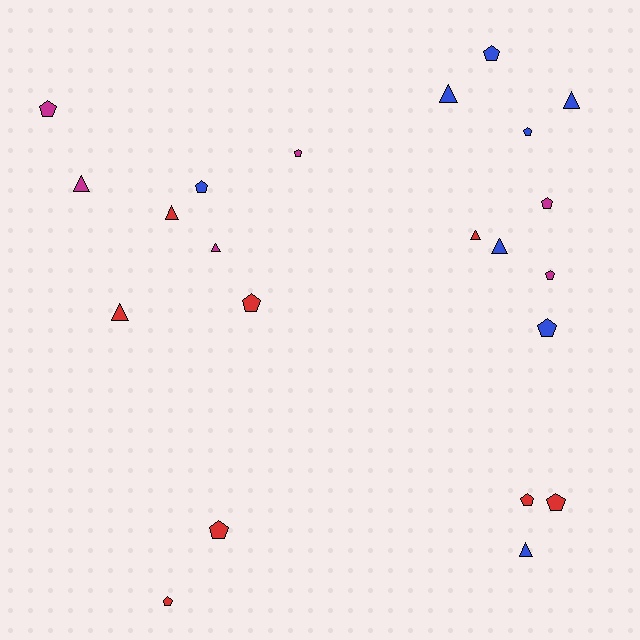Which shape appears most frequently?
Pentagon, with 13 objects.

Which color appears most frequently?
Red, with 8 objects.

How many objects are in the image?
There are 22 objects.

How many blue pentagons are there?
There are 4 blue pentagons.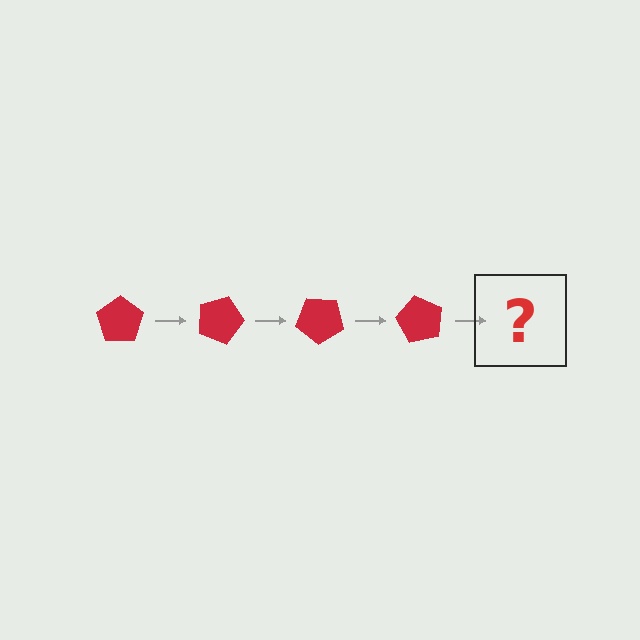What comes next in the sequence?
The next element should be a red pentagon rotated 80 degrees.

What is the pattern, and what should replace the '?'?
The pattern is that the pentagon rotates 20 degrees each step. The '?' should be a red pentagon rotated 80 degrees.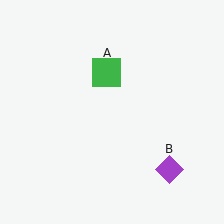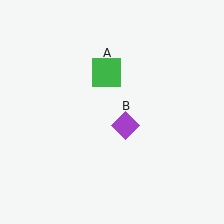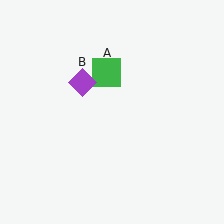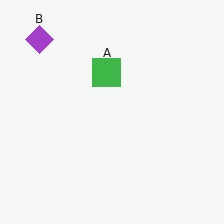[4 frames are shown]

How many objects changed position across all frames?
1 object changed position: purple diamond (object B).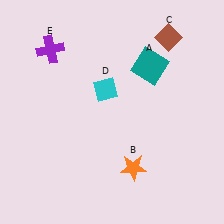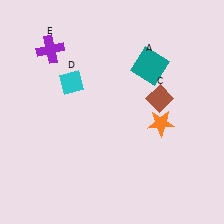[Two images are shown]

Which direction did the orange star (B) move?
The orange star (B) moved up.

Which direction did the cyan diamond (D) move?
The cyan diamond (D) moved left.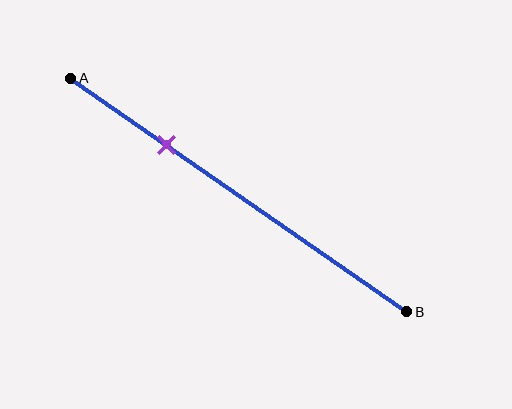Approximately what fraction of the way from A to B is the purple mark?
The purple mark is approximately 30% of the way from A to B.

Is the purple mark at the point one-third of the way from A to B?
No, the mark is at about 30% from A, not at the 33% one-third point.